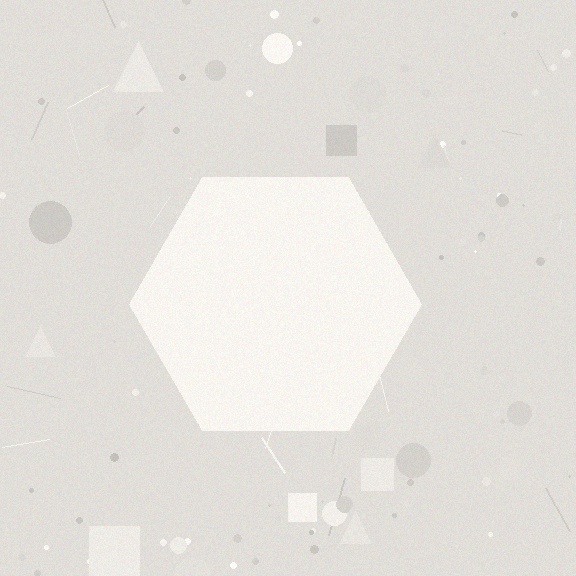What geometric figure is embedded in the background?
A hexagon is embedded in the background.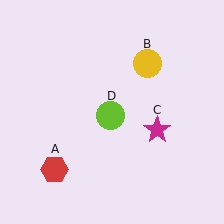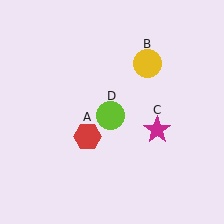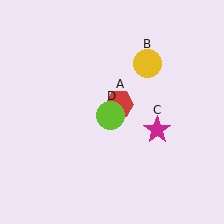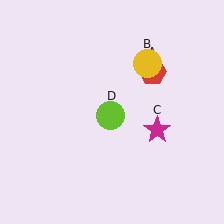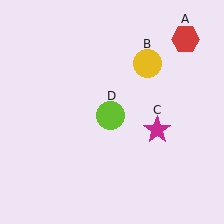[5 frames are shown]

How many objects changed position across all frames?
1 object changed position: red hexagon (object A).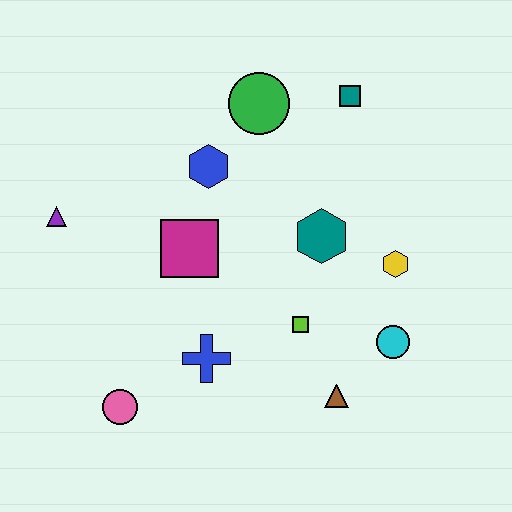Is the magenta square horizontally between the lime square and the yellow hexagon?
No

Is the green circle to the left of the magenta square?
No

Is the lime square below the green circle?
Yes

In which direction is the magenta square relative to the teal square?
The magenta square is to the left of the teal square.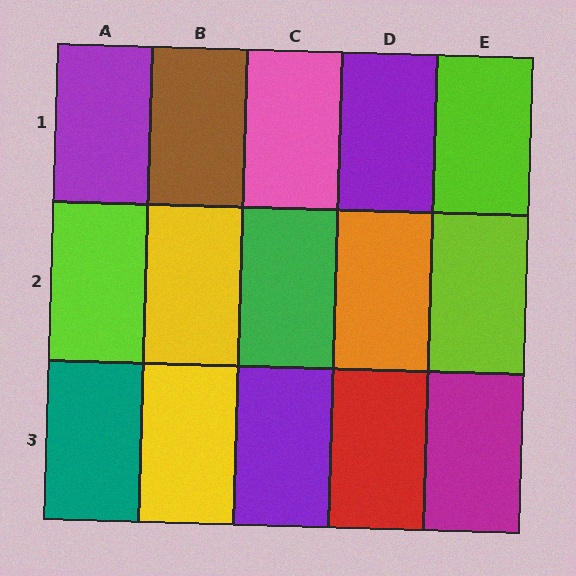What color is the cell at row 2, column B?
Yellow.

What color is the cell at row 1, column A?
Purple.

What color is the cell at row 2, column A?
Lime.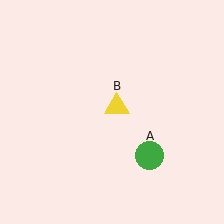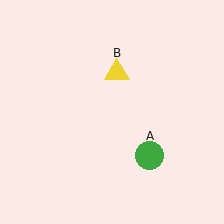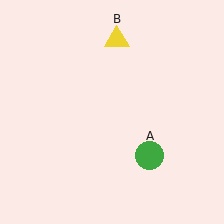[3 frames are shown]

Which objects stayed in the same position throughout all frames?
Green circle (object A) remained stationary.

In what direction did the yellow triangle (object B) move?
The yellow triangle (object B) moved up.